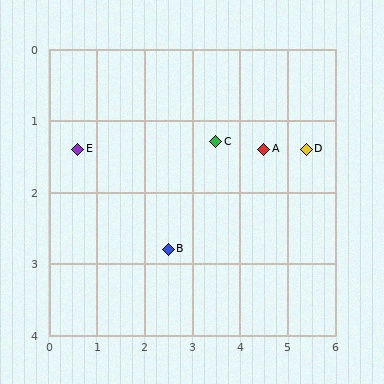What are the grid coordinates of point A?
Point A is at approximately (4.5, 1.4).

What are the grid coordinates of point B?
Point B is at approximately (2.5, 2.8).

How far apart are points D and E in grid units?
Points D and E are about 4.8 grid units apart.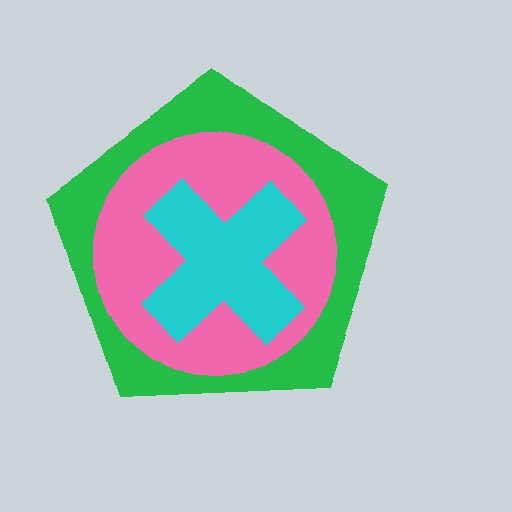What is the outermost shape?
The green pentagon.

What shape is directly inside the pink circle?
The cyan cross.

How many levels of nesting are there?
3.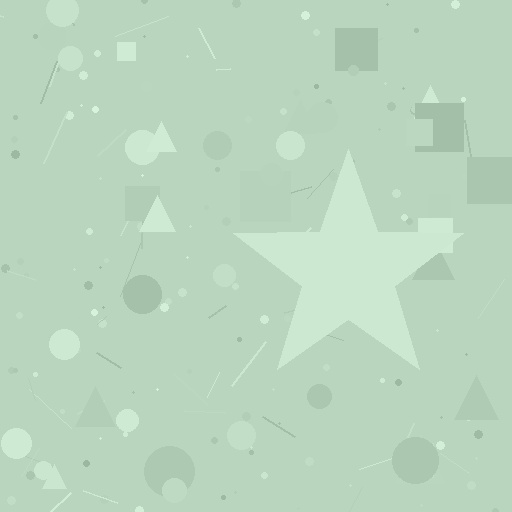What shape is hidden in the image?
A star is hidden in the image.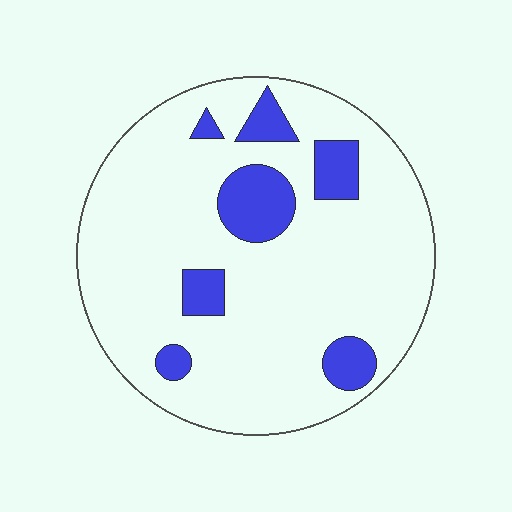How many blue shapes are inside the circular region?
7.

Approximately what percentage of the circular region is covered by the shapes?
Approximately 15%.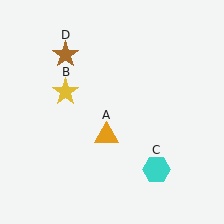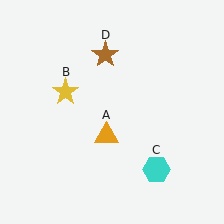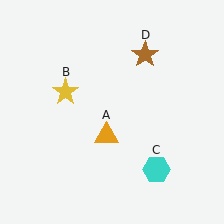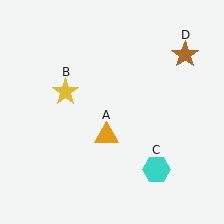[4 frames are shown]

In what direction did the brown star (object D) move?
The brown star (object D) moved right.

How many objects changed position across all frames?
1 object changed position: brown star (object D).